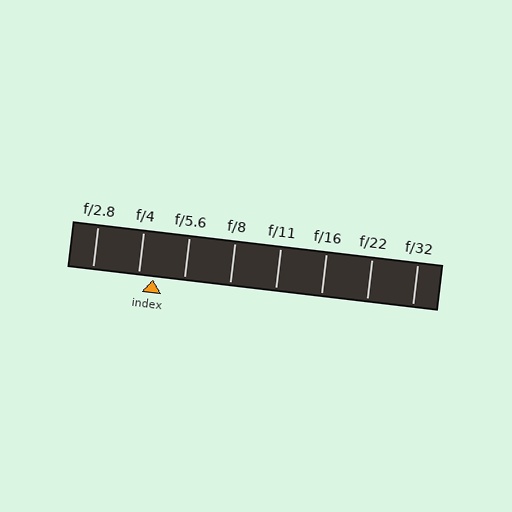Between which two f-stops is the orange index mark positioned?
The index mark is between f/4 and f/5.6.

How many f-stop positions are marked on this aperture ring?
There are 8 f-stop positions marked.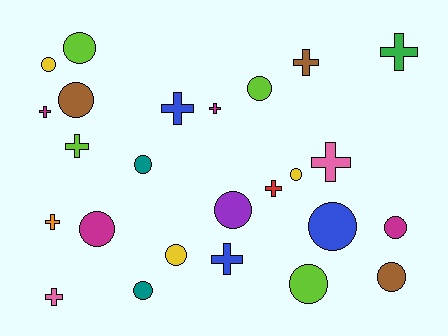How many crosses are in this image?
There are 11 crosses.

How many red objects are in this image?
There is 1 red object.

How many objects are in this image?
There are 25 objects.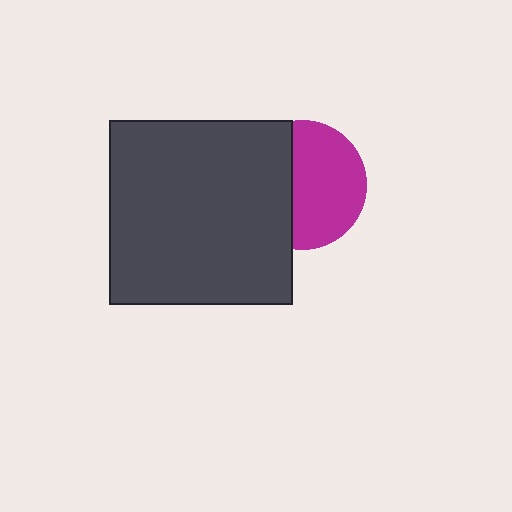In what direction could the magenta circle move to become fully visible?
The magenta circle could move right. That would shift it out from behind the dark gray square entirely.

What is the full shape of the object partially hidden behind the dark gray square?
The partially hidden object is a magenta circle.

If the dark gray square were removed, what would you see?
You would see the complete magenta circle.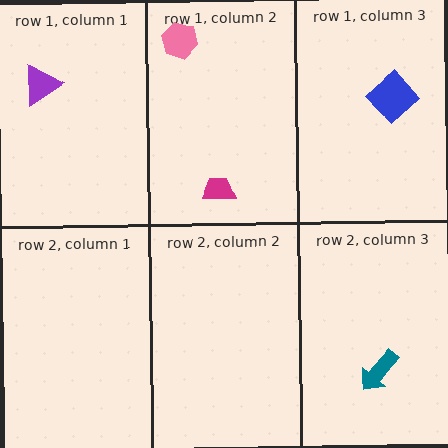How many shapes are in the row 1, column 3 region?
1.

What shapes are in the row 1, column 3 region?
The blue diamond.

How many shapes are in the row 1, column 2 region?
2.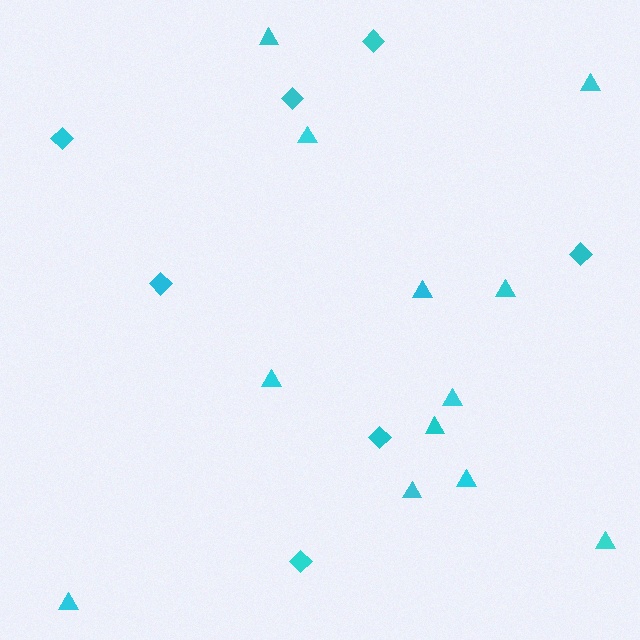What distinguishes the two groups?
There are 2 groups: one group of triangles (12) and one group of diamonds (7).